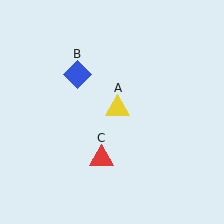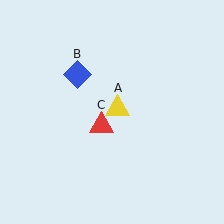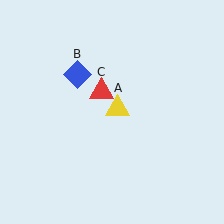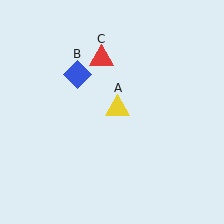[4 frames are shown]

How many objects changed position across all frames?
1 object changed position: red triangle (object C).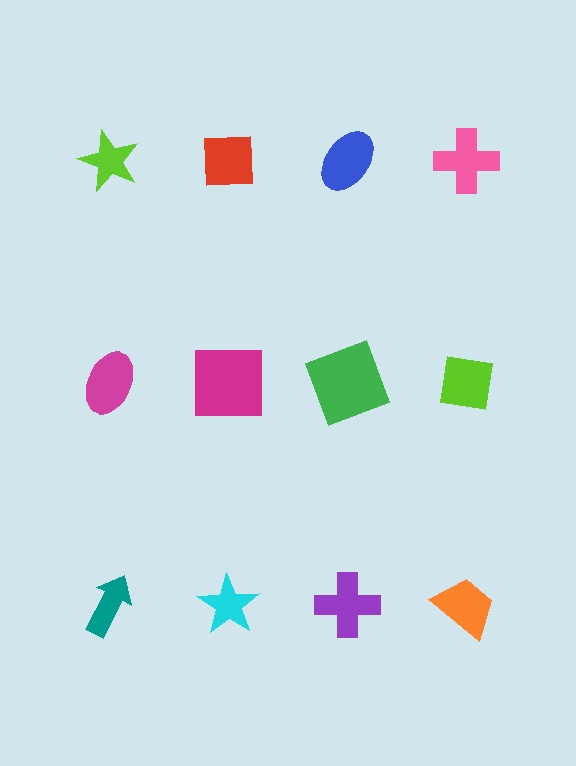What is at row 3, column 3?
A purple cross.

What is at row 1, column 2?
A red square.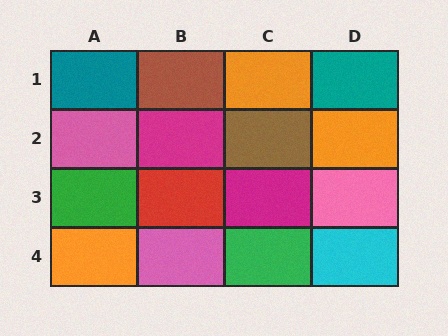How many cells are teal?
2 cells are teal.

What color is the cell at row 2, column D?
Orange.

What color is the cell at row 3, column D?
Pink.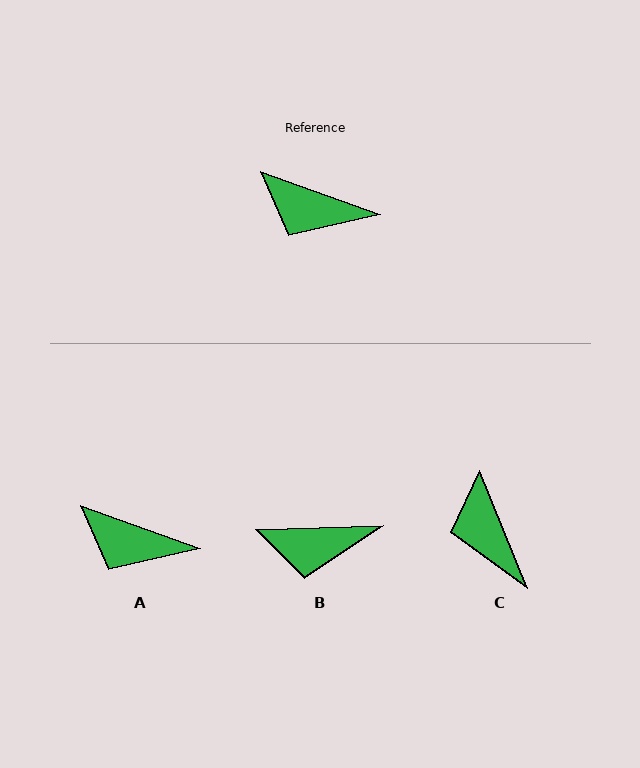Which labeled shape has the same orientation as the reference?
A.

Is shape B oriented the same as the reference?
No, it is off by about 21 degrees.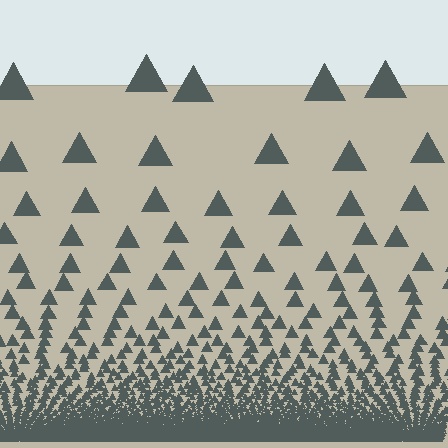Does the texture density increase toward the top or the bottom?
Density increases toward the bottom.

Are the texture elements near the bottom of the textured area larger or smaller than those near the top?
Smaller. The gradient is inverted — elements near the bottom are smaller and denser.